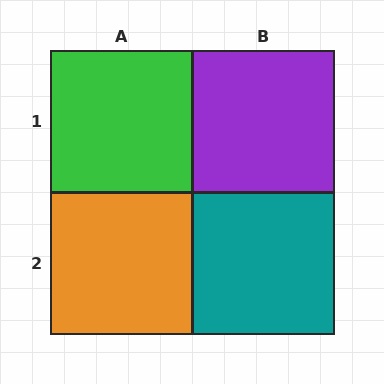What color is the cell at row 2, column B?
Teal.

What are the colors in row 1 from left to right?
Green, purple.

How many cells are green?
1 cell is green.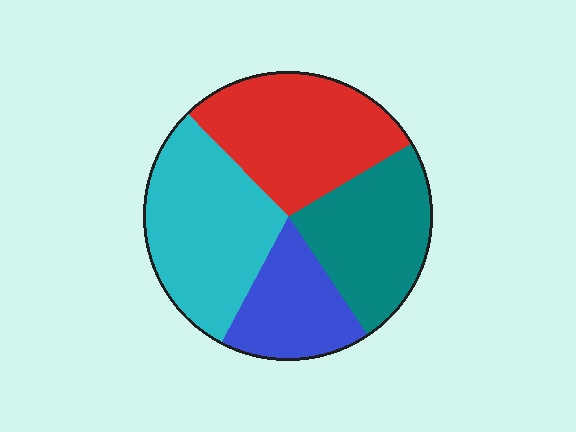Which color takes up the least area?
Blue, at roughly 15%.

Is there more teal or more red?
Red.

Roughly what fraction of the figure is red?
Red takes up between a sixth and a third of the figure.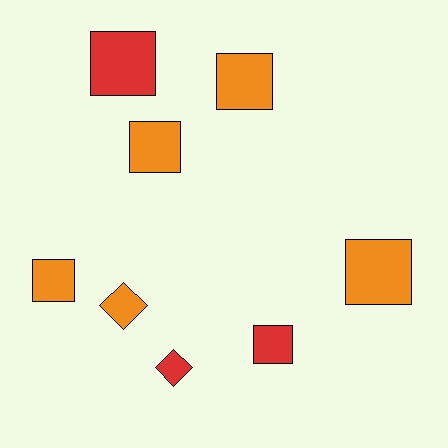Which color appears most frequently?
Orange, with 5 objects.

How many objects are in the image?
There are 8 objects.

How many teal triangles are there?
There are no teal triangles.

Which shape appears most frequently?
Square, with 6 objects.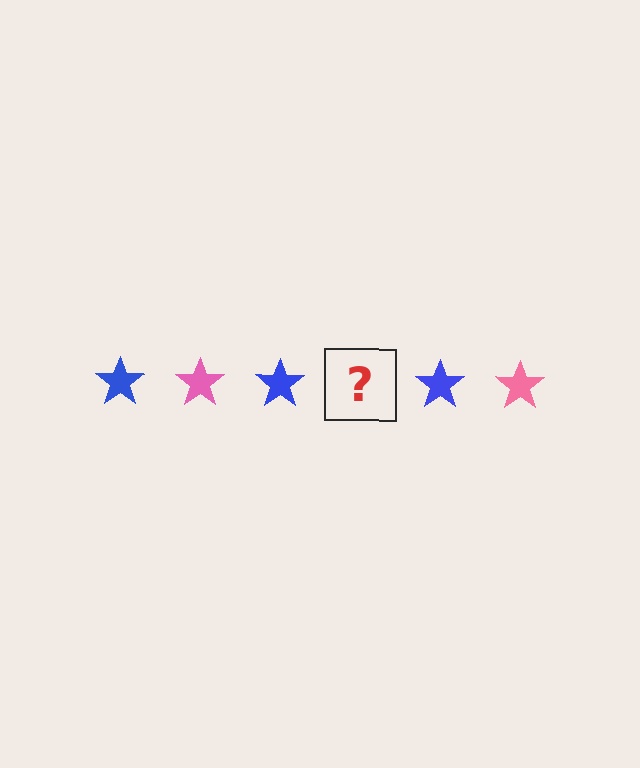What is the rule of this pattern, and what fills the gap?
The rule is that the pattern cycles through blue, pink stars. The gap should be filled with a pink star.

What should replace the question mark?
The question mark should be replaced with a pink star.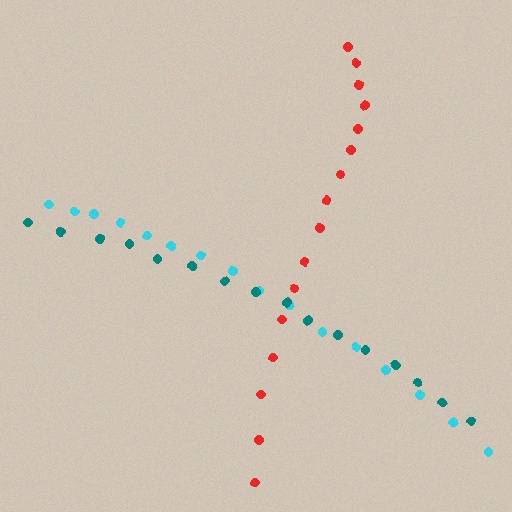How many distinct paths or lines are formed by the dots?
There are 3 distinct paths.